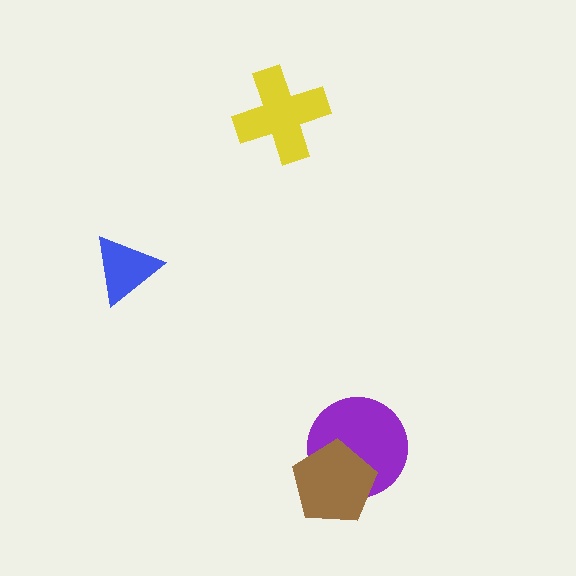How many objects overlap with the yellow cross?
0 objects overlap with the yellow cross.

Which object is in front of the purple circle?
The brown pentagon is in front of the purple circle.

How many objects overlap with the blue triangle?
0 objects overlap with the blue triangle.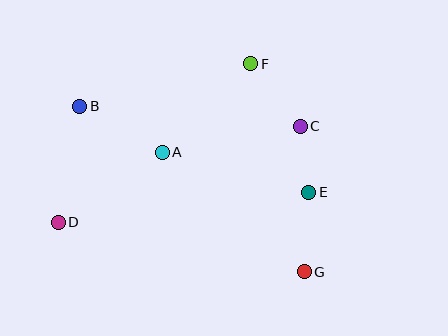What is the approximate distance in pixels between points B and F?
The distance between B and F is approximately 176 pixels.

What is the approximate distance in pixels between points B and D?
The distance between B and D is approximately 118 pixels.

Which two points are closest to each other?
Points C and E are closest to each other.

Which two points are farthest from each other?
Points B and G are farthest from each other.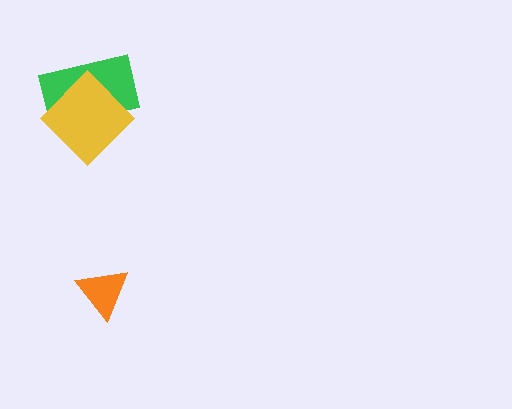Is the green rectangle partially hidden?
Yes, it is partially covered by another shape.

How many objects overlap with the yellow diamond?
1 object overlaps with the yellow diamond.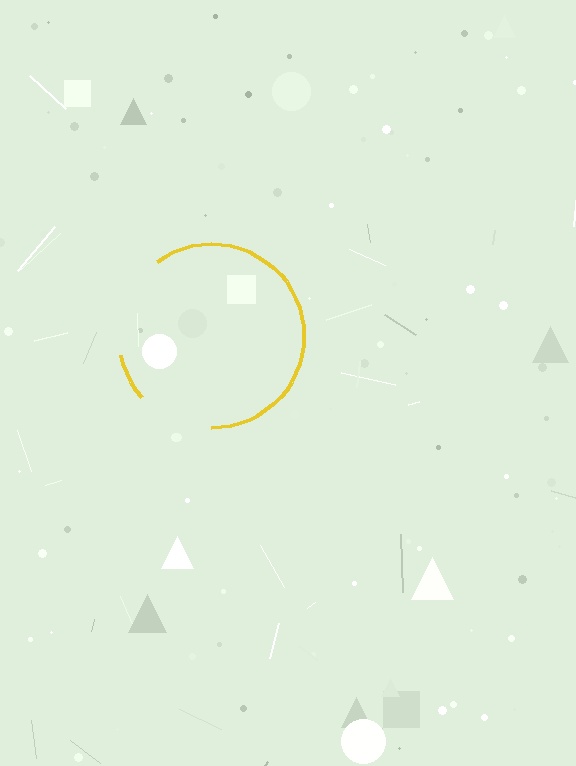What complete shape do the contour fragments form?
The contour fragments form a circle.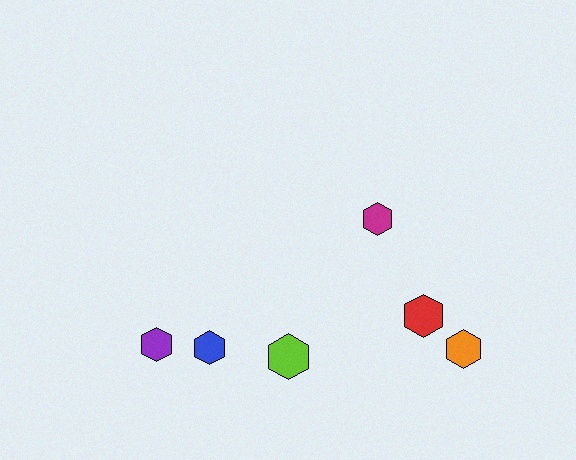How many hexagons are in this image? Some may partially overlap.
There are 6 hexagons.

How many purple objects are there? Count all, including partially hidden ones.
There is 1 purple object.